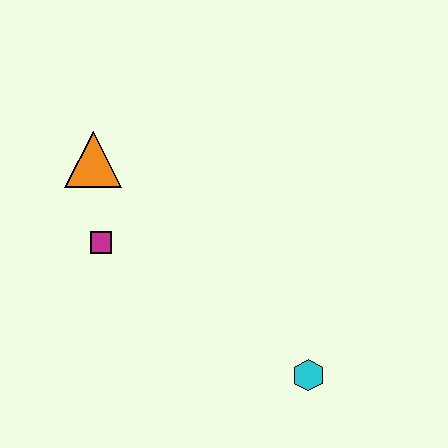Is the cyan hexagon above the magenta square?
No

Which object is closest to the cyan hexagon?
The magenta square is closest to the cyan hexagon.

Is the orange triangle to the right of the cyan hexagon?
No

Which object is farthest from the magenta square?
The cyan hexagon is farthest from the magenta square.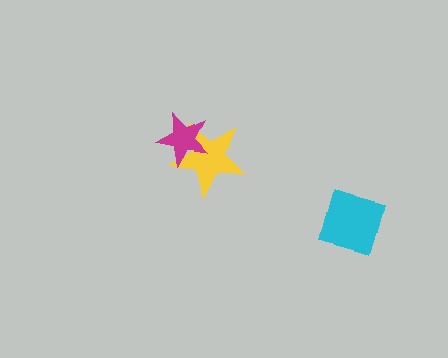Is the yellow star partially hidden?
Yes, it is partially covered by another shape.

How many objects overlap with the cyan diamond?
0 objects overlap with the cyan diamond.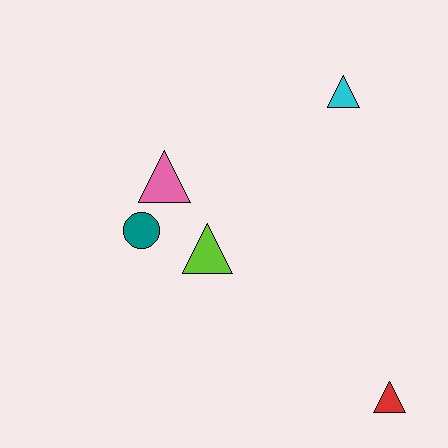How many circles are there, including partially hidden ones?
There is 1 circle.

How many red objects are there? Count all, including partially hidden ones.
There is 1 red object.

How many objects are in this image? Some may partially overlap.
There are 5 objects.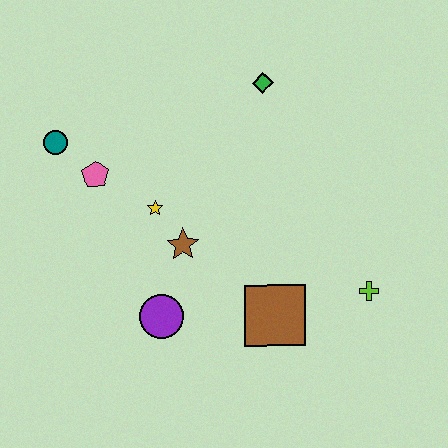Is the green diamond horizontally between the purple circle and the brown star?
No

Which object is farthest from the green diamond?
The purple circle is farthest from the green diamond.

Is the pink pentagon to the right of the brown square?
No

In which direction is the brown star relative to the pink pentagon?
The brown star is to the right of the pink pentagon.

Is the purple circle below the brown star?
Yes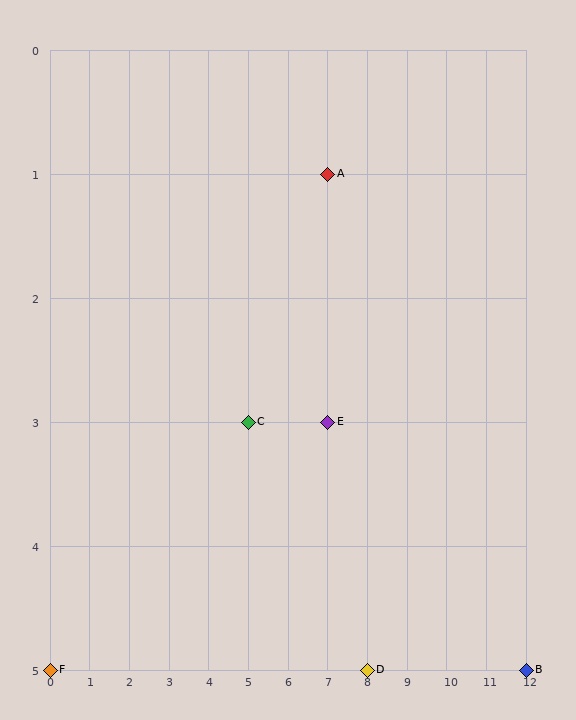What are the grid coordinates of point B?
Point B is at grid coordinates (12, 5).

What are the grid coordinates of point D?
Point D is at grid coordinates (8, 5).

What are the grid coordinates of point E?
Point E is at grid coordinates (7, 3).